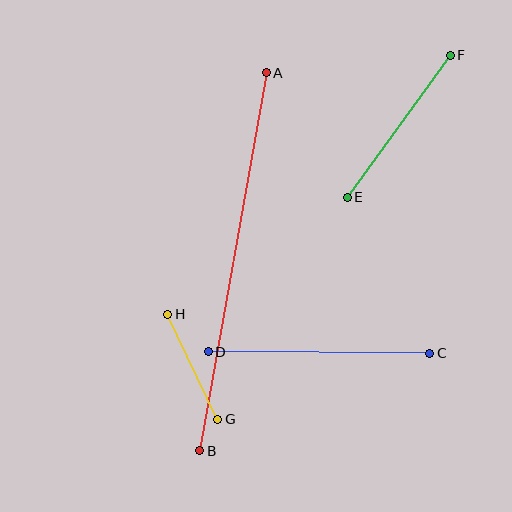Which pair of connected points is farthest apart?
Points A and B are farthest apart.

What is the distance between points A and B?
The distance is approximately 384 pixels.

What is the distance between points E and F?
The distance is approximately 175 pixels.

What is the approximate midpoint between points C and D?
The midpoint is at approximately (319, 352) pixels.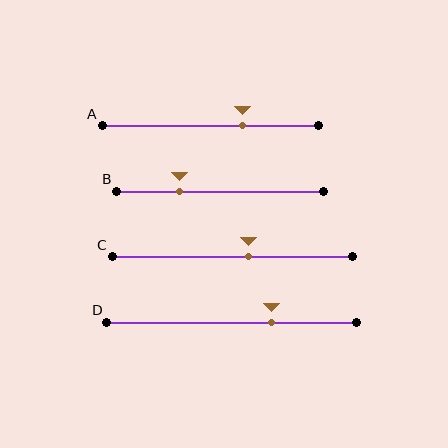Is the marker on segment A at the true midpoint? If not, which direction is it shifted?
No, the marker on segment A is shifted to the right by about 15% of the segment length.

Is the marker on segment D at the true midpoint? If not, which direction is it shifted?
No, the marker on segment D is shifted to the right by about 16% of the segment length.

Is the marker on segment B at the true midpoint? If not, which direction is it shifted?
No, the marker on segment B is shifted to the left by about 20% of the segment length.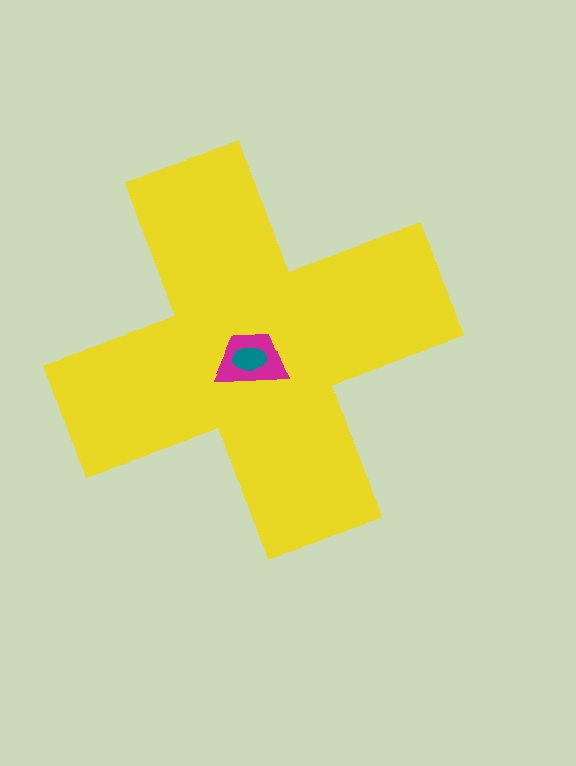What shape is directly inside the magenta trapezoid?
The teal ellipse.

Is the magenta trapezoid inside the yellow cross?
Yes.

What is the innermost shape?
The teal ellipse.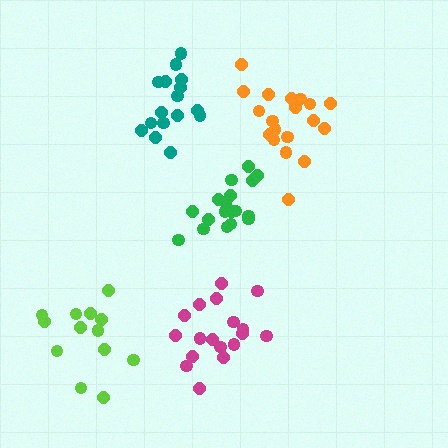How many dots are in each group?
Group 1: 16 dots, Group 2: 18 dots, Group 3: 19 dots, Group 4: 18 dots, Group 5: 13 dots (84 total).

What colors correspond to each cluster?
The clusters are colored: teal, magenta, orange, green, lime.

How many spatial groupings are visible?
There are 5 spatial groupings.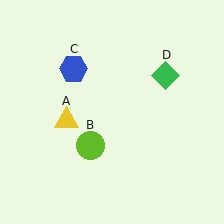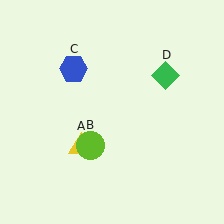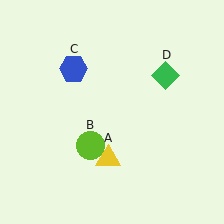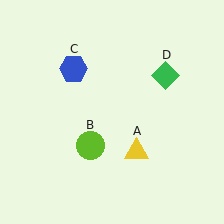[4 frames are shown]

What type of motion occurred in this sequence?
The yellow triangle (object A) rotated counterclockwise around the center of the scene.